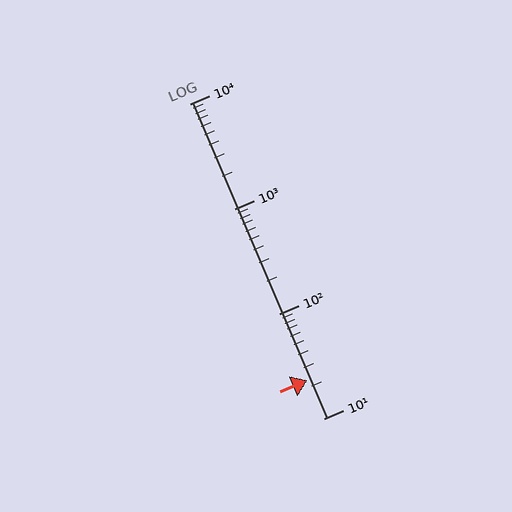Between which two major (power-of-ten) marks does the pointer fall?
The pointer is between 10 and 100.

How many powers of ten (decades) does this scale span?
The scale spans 3 decades, from 10 to 10000.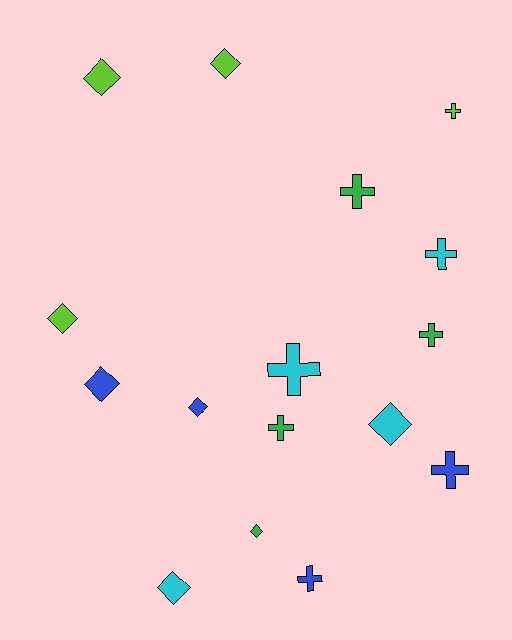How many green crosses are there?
There are 3 green crosses.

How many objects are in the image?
There are 16 objects.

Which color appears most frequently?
Cyan, with 4 objects.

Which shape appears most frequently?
Cross, with 8 objects.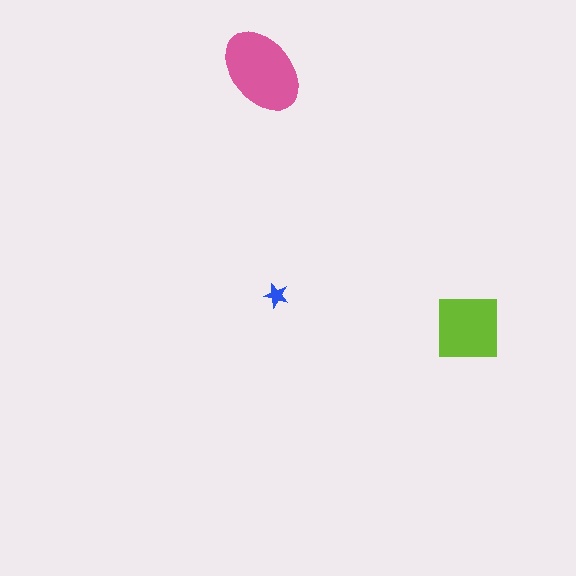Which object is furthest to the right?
The lime square is rightmost.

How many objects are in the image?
There are 3 objects in the image.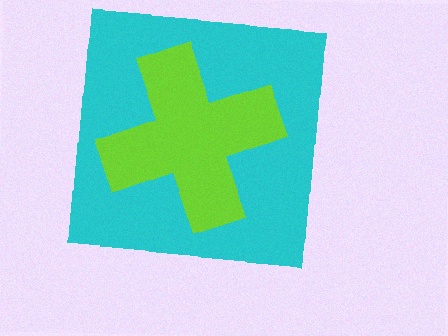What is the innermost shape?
The lime cross.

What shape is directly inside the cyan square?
The lime cross.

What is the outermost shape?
The cyan square.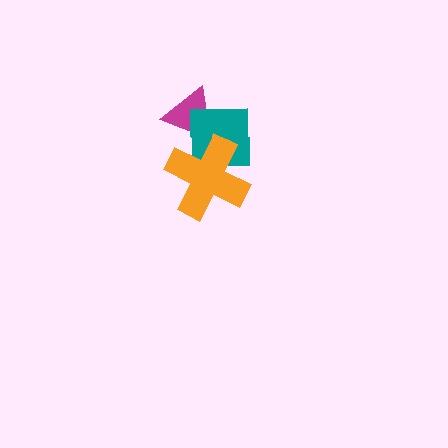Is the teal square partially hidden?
Yes, it is partially covered by another shape.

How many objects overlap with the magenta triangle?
2 objects overlap with the magenta triangle.